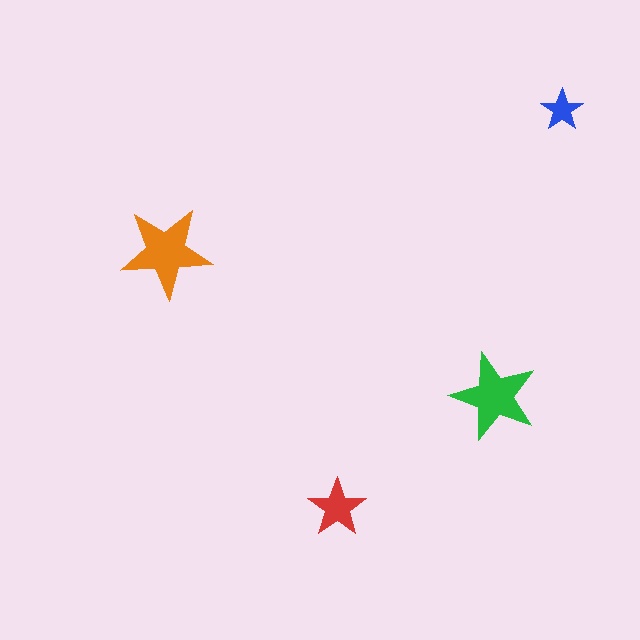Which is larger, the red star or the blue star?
The red one.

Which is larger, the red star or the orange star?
The orange one.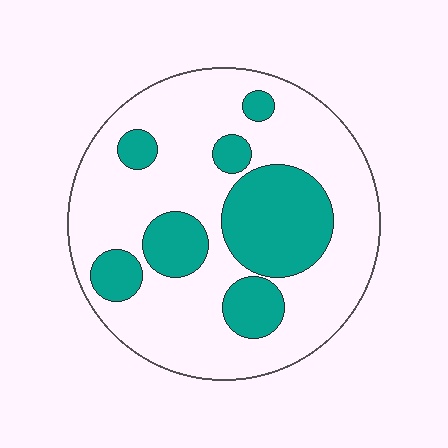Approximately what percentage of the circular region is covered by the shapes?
Approximately 30%.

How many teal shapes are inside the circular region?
7.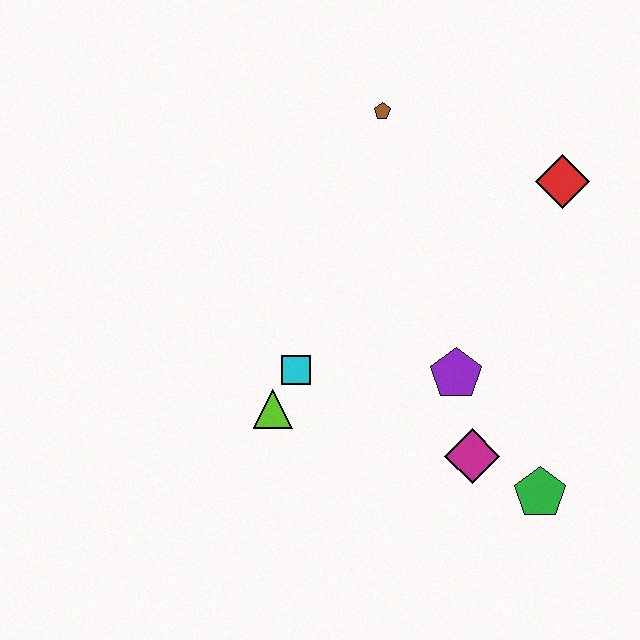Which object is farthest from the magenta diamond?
The brown pentagon is farthest from the magenta diamond.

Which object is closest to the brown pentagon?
The red diamond is closest to the brown pentagon.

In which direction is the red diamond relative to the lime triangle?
The red diamond is to the right of the lime triangle.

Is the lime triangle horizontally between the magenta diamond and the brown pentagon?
No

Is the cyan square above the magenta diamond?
Yes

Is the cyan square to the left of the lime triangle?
No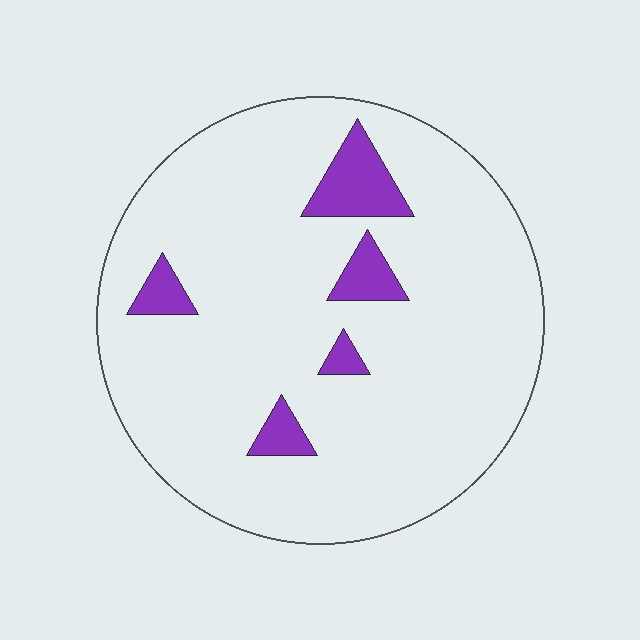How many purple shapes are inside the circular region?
5.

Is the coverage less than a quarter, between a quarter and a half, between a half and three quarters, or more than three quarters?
Less than a quarter.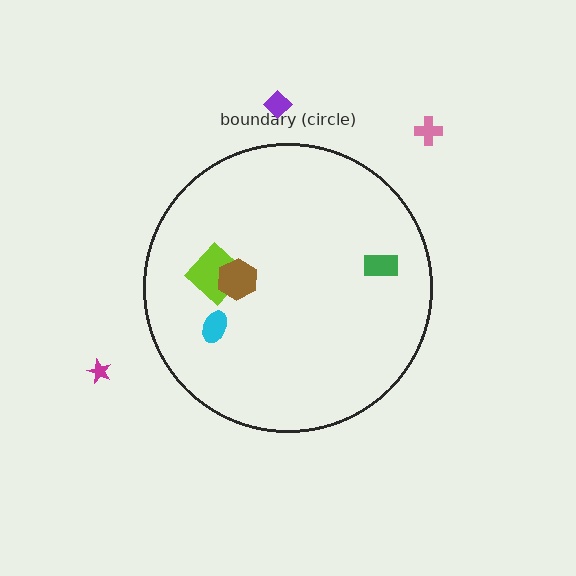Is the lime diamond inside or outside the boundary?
Inside.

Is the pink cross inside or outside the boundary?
Outside.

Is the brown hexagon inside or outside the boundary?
Inside.